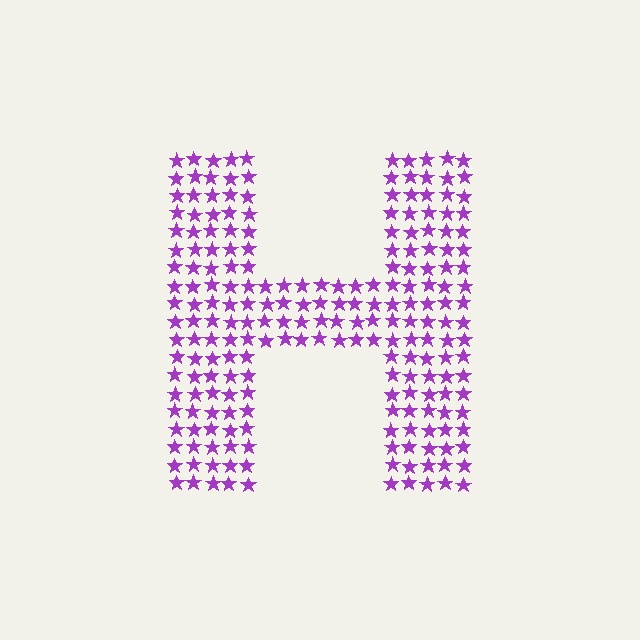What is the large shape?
The large shape is the letter H.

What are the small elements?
The small elements are stars.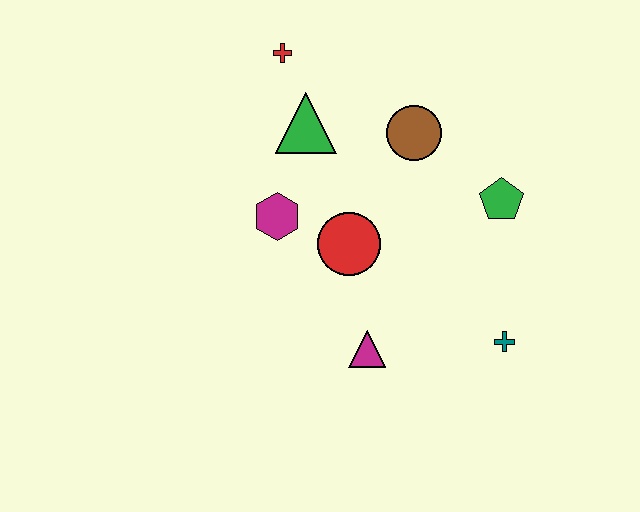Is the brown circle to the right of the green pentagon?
No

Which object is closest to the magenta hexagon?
The red circle is closest to the magenta hexagon.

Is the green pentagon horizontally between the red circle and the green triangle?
No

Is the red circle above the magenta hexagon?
No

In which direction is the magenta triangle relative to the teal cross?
The magenta triangle is to the left of the teal cross.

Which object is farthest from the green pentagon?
The red cross is farthest from the green pentagon.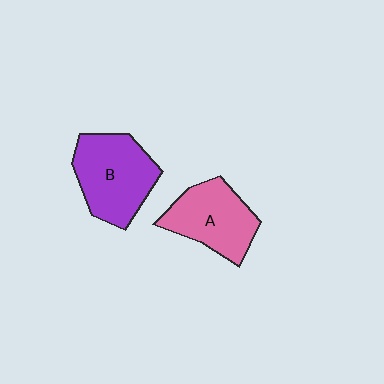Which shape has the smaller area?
Shape A (pink).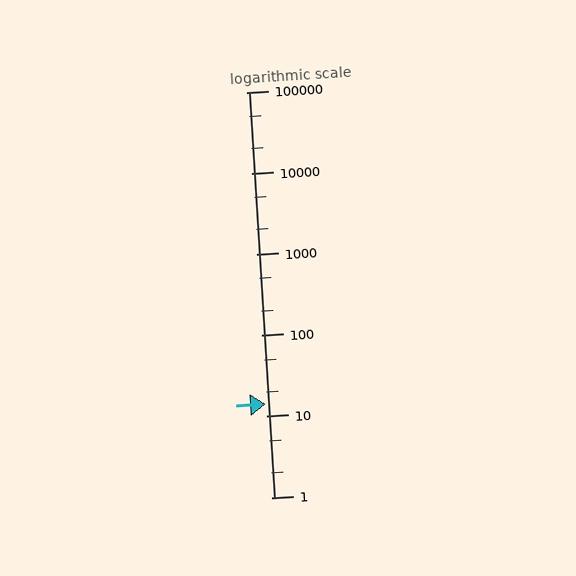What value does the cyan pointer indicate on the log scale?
The pointer indicates approximately 14.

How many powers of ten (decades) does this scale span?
The scale spans 5 decades, from 1 to 100000.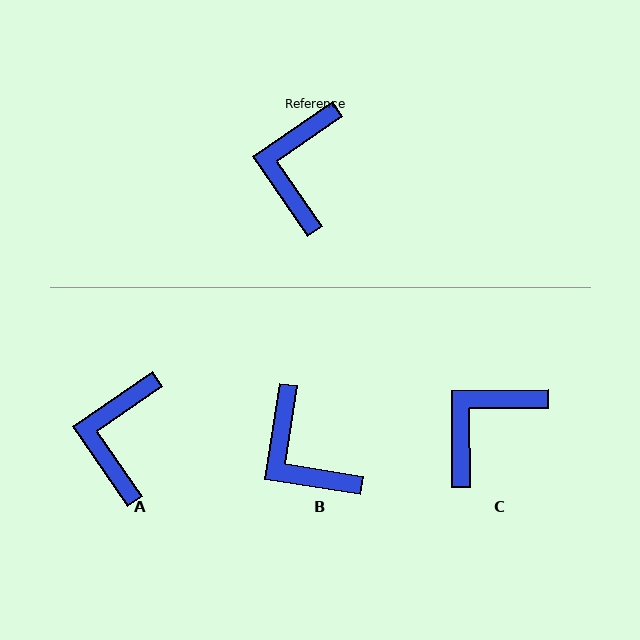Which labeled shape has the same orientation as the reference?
A.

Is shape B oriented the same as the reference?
No, it is off by about 46 degrees.